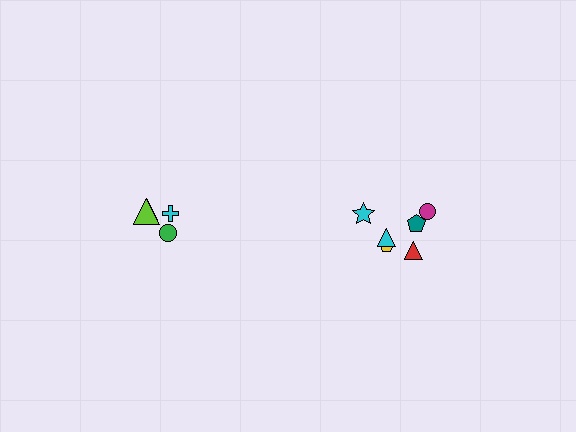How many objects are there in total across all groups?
There are 10 objects.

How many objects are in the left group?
There are 4 objects.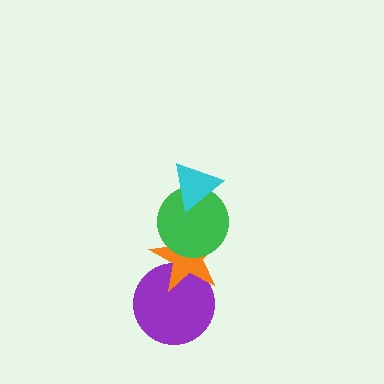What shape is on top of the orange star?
The green circle is on top of the orange star.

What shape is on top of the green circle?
The cyan triangle is on top of the green circle.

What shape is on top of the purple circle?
The orange star is on top of the purple circle.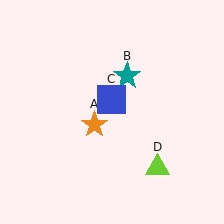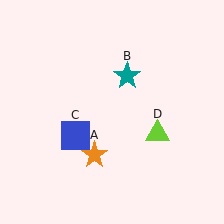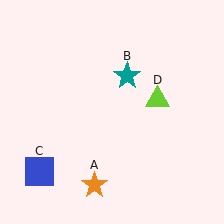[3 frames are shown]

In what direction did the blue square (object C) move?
The blue square (object C) moved down and to the left.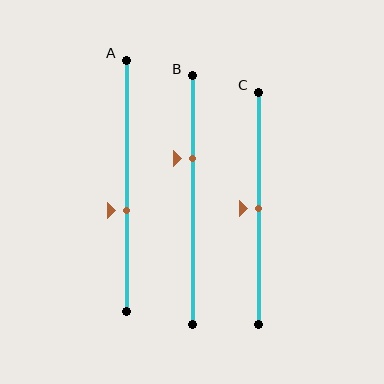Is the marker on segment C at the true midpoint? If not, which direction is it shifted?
Yes, the marker on segment C is at the true midpoint.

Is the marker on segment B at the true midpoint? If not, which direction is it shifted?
No, the marker on segment B is shifted upward by about 17% of the segment length.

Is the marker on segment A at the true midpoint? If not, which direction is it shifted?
No, the marker on segment A is shifted downward by about 10% of the segment length.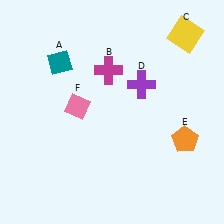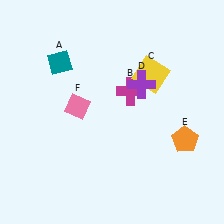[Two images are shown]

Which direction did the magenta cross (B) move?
The magenta cross (B) moved right.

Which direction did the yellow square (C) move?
The yellow square (C) moved down.